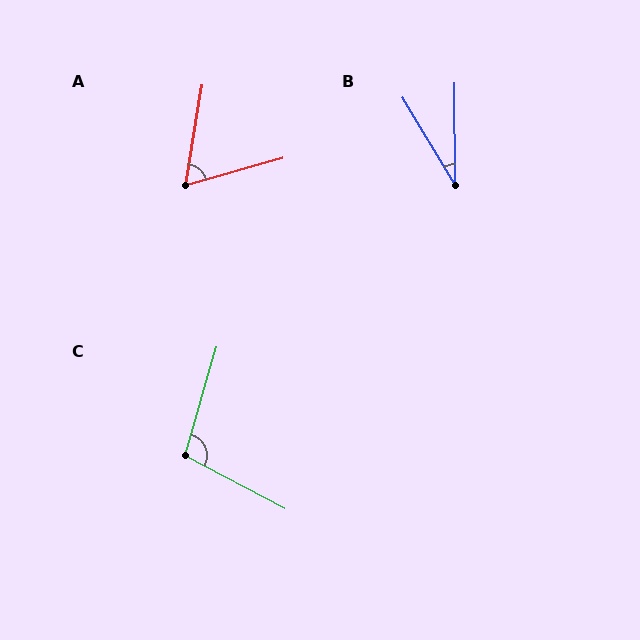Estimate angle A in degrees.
Approximately 65 degrees.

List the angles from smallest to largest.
B (31°), A (65°), C (102°).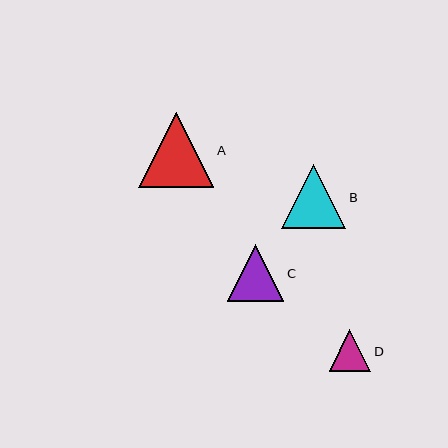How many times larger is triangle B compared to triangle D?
Triangle B is approximately 1.6 times the size of triangle D.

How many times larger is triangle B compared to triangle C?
Triangle B is approximately 1.1 times the size of triangle C.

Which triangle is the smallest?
Triangle D is the smallest with a size of approximately 41 pixels.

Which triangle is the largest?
Triangle A is the largest with a size of approximately 75 pixels.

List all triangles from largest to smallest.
From largest to smallest: A, B, C, D.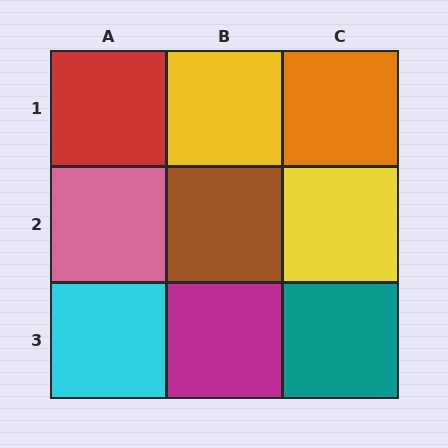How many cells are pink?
1 cell is pink.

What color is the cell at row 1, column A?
Red.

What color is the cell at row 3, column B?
Magenta.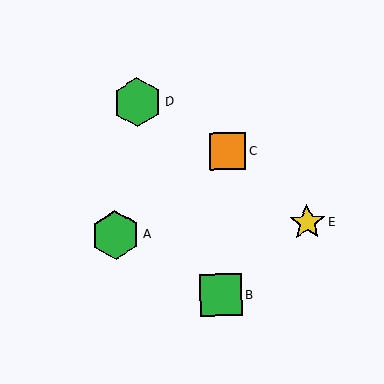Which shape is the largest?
The green hexagon (labeled A) is the largest.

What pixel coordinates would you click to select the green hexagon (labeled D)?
Click at (137, 102) to select the green hexagon D.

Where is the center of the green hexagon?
The center of the green hexagon is at (137, 102).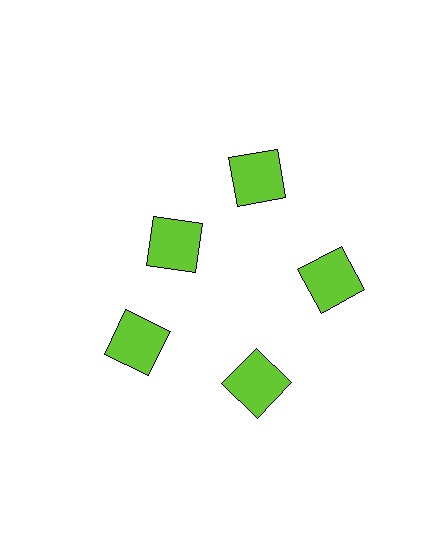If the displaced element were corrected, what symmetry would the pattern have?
It would have 5-fold rotational symmetry — the pattern would map onto itself every 72 degrees.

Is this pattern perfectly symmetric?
No. The 5 lime squares are arranged in a ring, but one element near the 10 o'clock position is pulled inward toward the center, breaking the 5-fold rotational symmetry.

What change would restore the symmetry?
The symmetry would be restored by moving it outward, back onto the ring so that all 5 squares sit at equal angles and equal distance from the center.